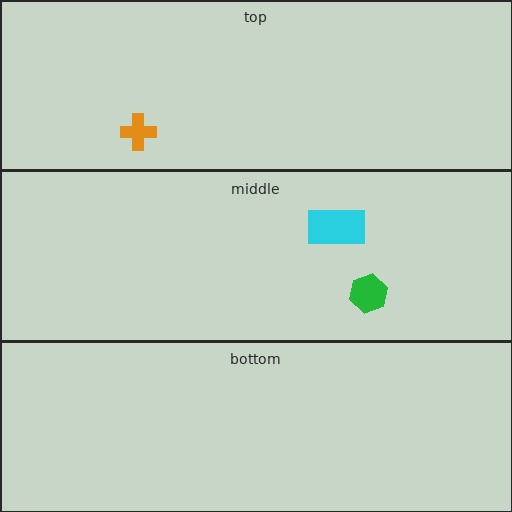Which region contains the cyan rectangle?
The middle region.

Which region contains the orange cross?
The top region.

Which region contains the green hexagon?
The middle region.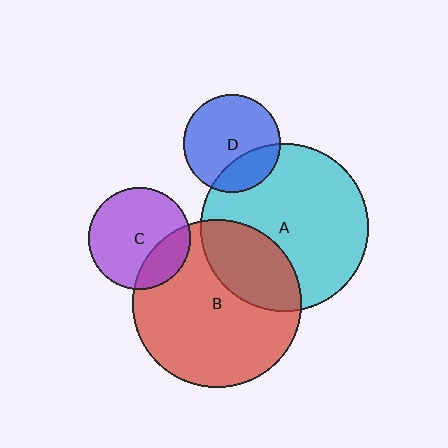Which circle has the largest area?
Circle B (red).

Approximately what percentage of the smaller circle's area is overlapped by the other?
Approximately 25%.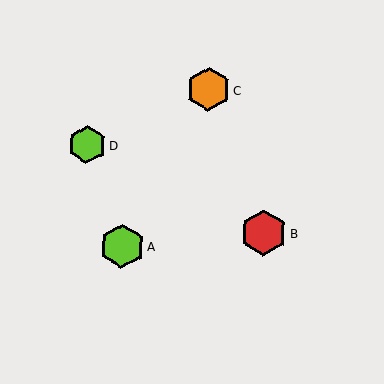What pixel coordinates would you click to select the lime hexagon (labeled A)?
Click at (122, 246) to select the lime hexagon A.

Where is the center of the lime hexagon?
The center of the lime hexagon is at (122, 246).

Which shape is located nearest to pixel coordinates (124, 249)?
The lime hexagon (labeled A) at (122, 246) is nearest to that location.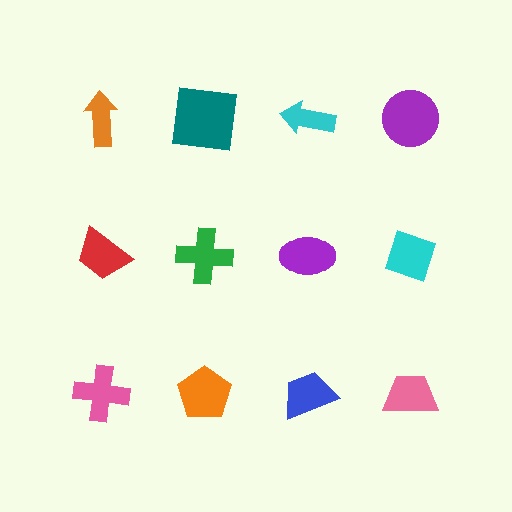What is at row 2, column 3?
A purple ellipse.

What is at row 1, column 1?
An orange arrow.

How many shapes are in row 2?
4 shapes.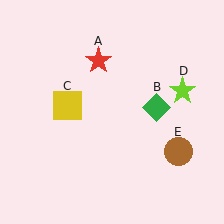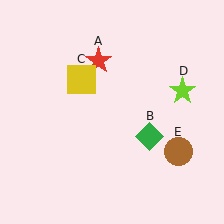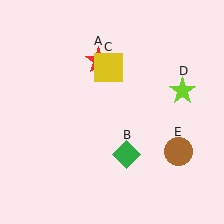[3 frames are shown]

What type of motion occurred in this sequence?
The green diamond (object B), yellow square (object C) rotated clockwise around the center of the scene.